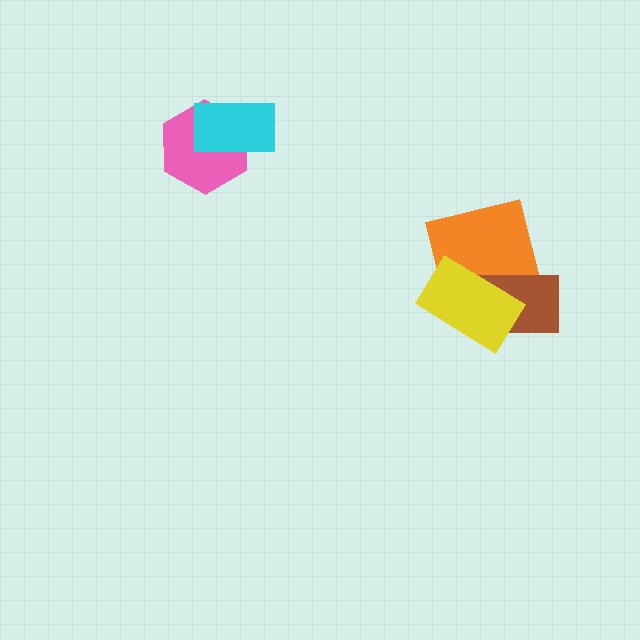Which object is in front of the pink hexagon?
The cyan rectangle is in front of the pink hexagon.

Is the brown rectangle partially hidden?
Yes, it is partially covered by another shape.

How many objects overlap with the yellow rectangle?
2 objects overlap with the yellow rectangle.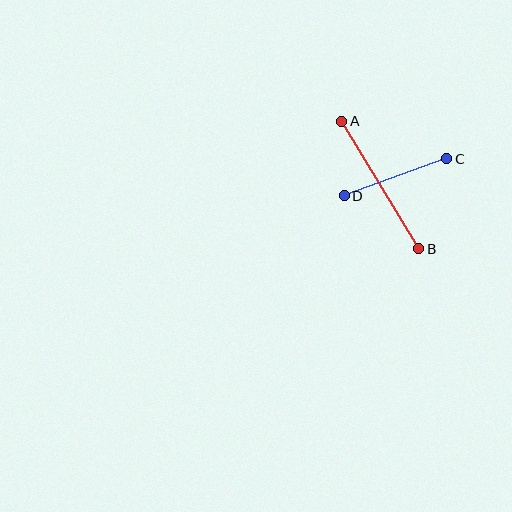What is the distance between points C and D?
The distance is approximately 109 pixels.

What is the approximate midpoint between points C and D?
The midpoint is at approximately (396, 177) pixels.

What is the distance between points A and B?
The distance is approximately 149 pixels.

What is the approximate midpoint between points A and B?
The midpoint is at approximately (380, 185) pixels.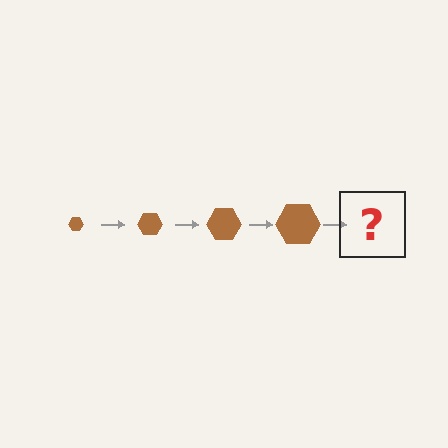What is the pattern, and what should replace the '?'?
The pattern is that the hexagon gets progressively larger each step. The '?' should be a brown hexagon, larger than the previous one.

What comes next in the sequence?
The next element should be a brown hexagon, larger than the previous one.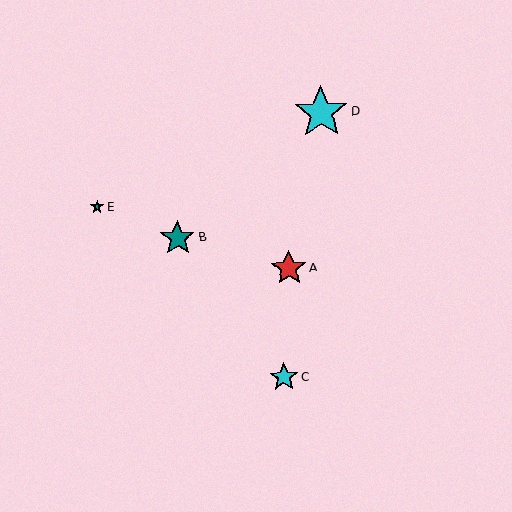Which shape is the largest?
The cyan star (labeled D) is the largest.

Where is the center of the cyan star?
The center of the cyan star is at (284, 377).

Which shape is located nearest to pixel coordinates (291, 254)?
The red star (labeled A) at (289, 268) is nearest to that location.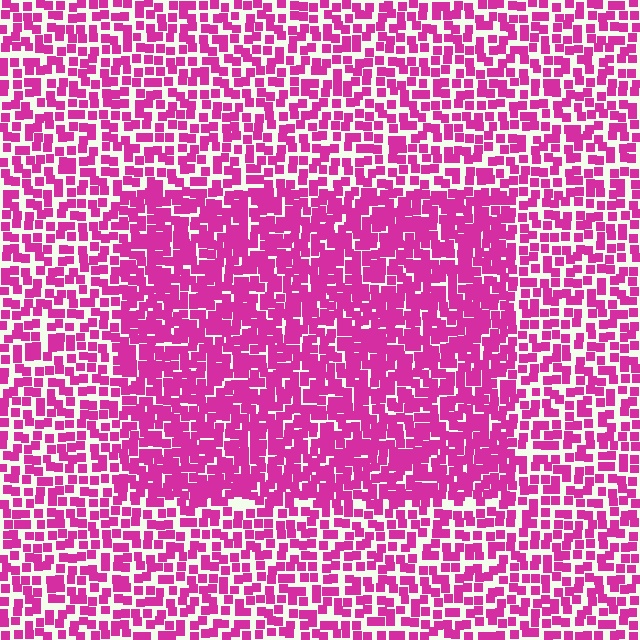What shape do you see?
I see a rectangle.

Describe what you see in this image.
The image contains small magenta elements arranged at two different densities. A rectangle-shaped region is visible where the elements are more densely packed than the surrounding area.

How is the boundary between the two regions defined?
The boundary is defined by a change in element density (approximately 1.6x ratio). All elements are the same color, size, and shape.